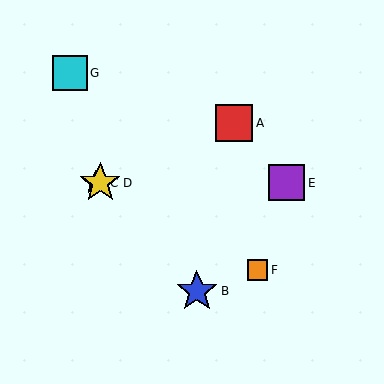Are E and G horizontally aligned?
No, E is at y≈183 and G is at y≈73.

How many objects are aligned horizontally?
3 objects (C, D, E) are aligned horizontally.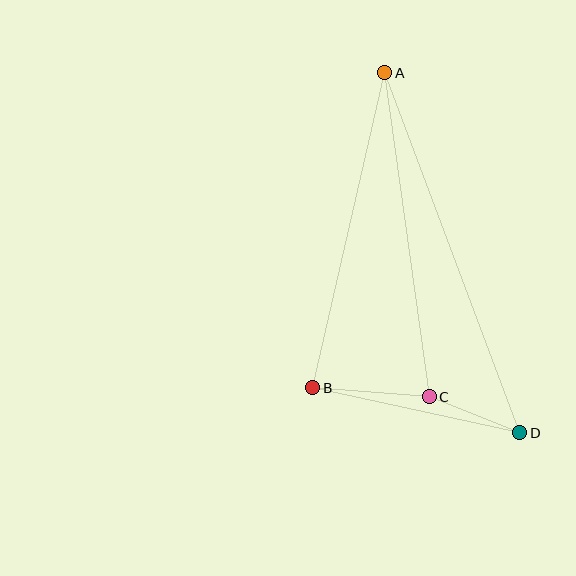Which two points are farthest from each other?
Points A and D are farthest from each other.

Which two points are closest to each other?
Points C and D are closest to each other.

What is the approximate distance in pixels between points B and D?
The distance between B and D is approximately 212 pixels.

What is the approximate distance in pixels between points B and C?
The distance between B and C is approximately 117 pixels.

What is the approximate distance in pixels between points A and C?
The distance between A and C is approximately 327 pixels.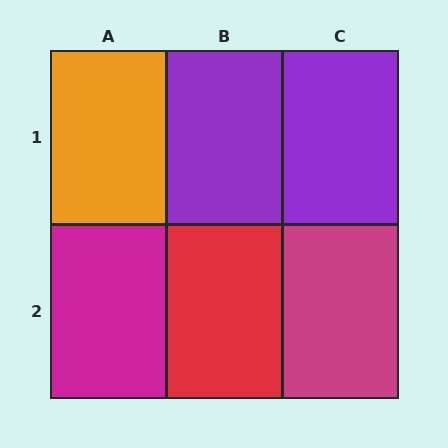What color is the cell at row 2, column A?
Magenta.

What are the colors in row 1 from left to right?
Orange, purple, purple.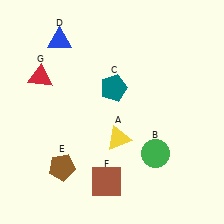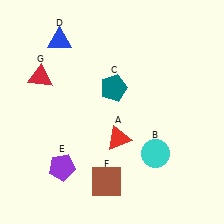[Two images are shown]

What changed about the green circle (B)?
In Image 1, B is green. In Image 2, it changed to cyan.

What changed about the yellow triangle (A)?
In Image 1, A is yellow. In Image 2, it changed to red.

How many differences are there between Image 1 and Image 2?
There are 3 differences between the two images.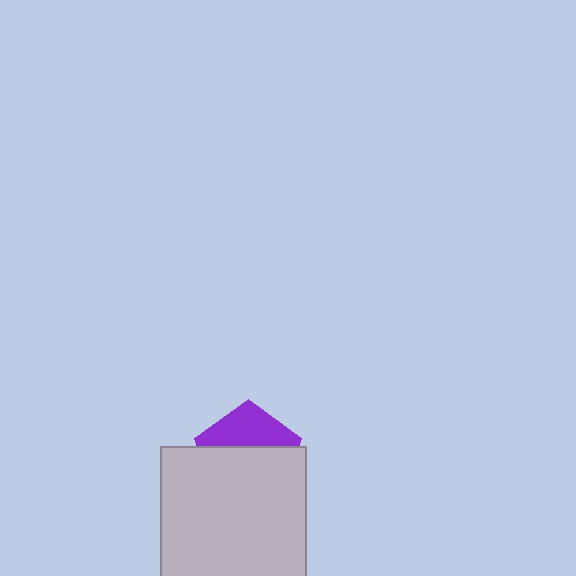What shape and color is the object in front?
The object in front is a light gray square.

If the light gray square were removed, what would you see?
You would see the complete purple pentagon.